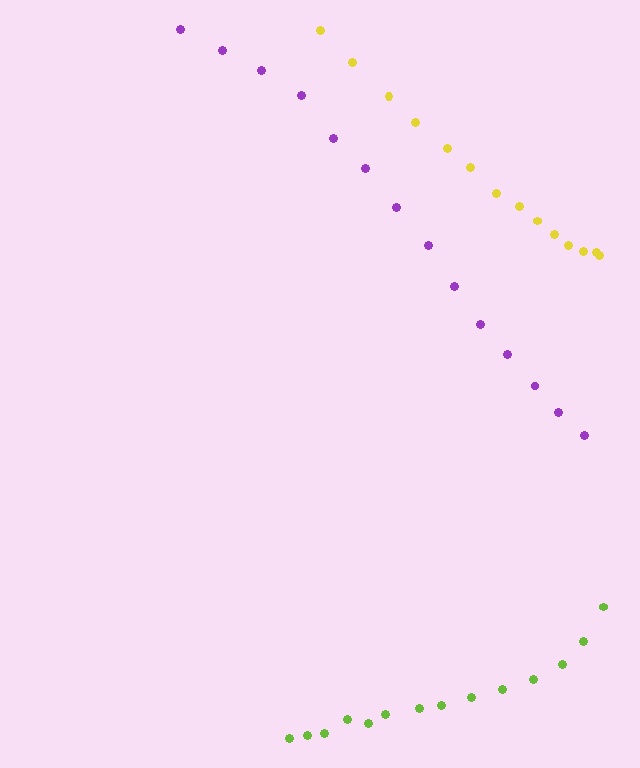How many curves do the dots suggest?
There are 3 distinct paths.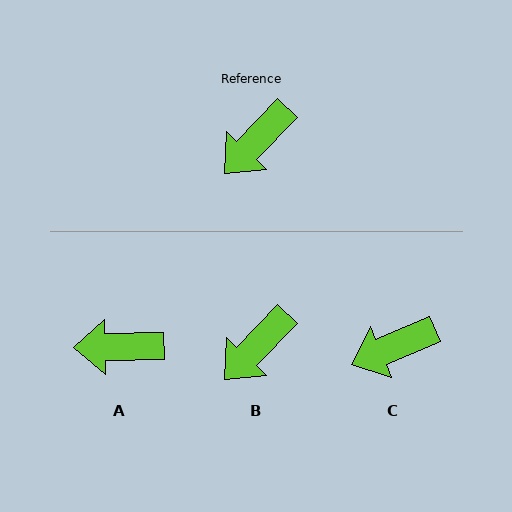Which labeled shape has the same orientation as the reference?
B.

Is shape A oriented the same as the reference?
No, it is off by about 45 degrees.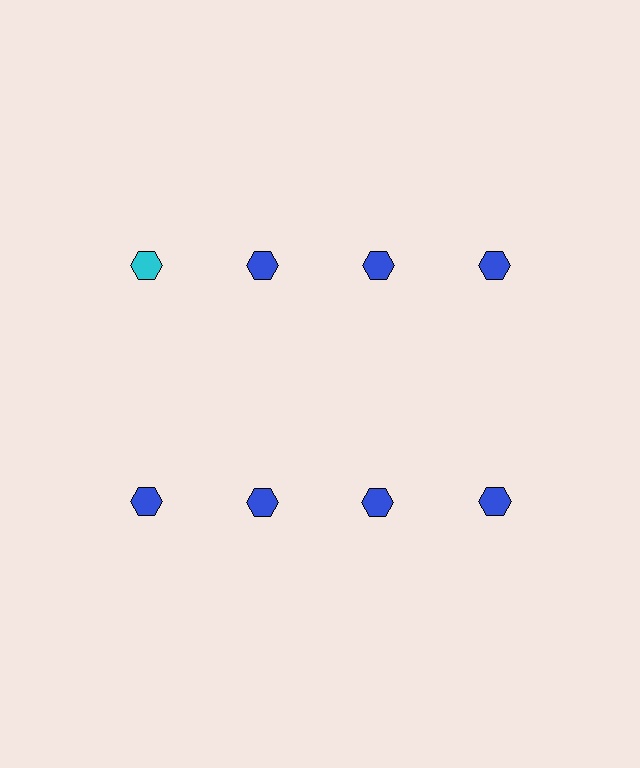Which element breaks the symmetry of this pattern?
The cyan hexagon in the top row, leftmost column breaks the symmetry. All other shapes are blue hexagons.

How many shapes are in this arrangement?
There are 8 shapes arranged in a grid pattern.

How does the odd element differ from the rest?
It has a different color: cyan instead of blue.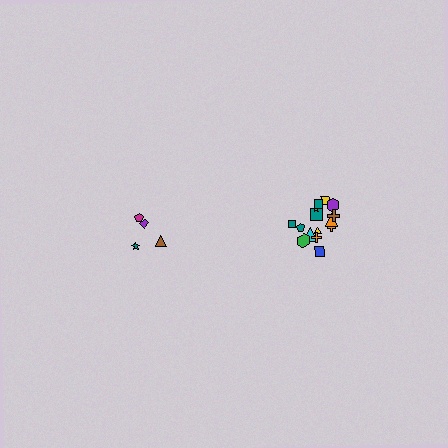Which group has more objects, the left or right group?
The right group.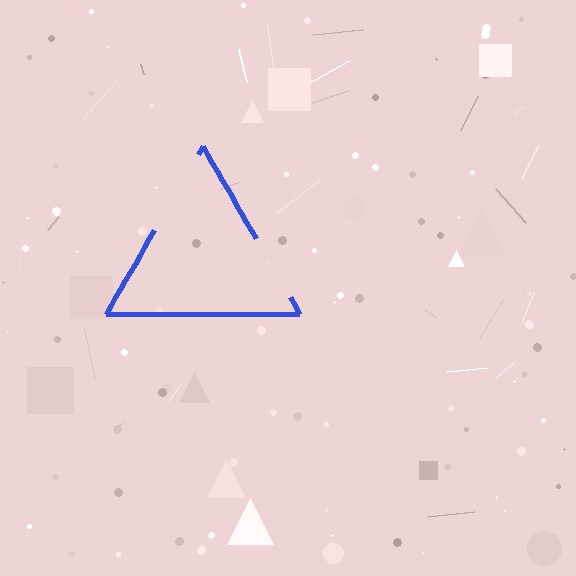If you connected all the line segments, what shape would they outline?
They would outline a triangle.